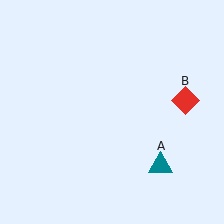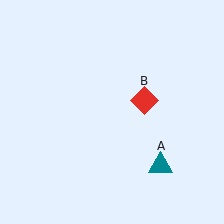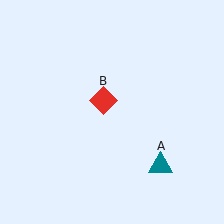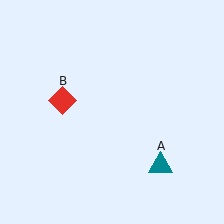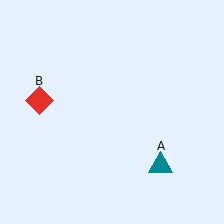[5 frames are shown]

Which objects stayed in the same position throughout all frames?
Teal triangle (object A) remained stationary.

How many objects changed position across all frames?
1 object changed position: red diamond (object B).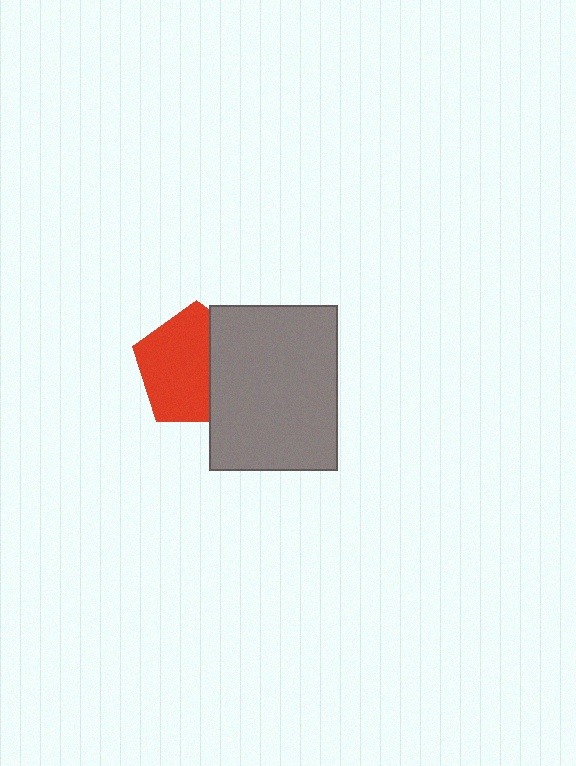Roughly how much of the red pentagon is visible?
About half of it is visible (roughly 64%).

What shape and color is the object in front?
The object in front is a gray rectangle.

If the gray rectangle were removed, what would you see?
You would see the complete red pentagon.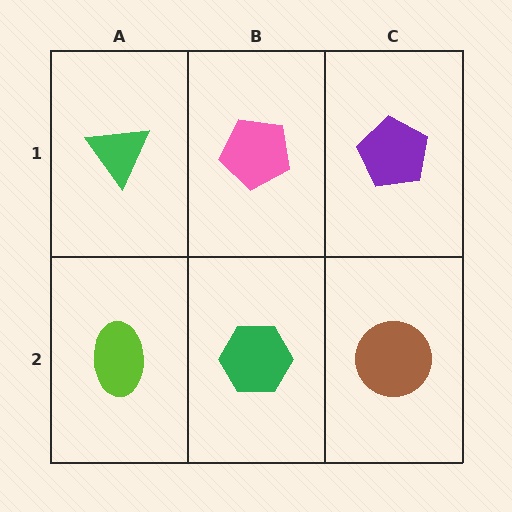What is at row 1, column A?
A green triangle.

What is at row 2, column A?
A lime ellipse.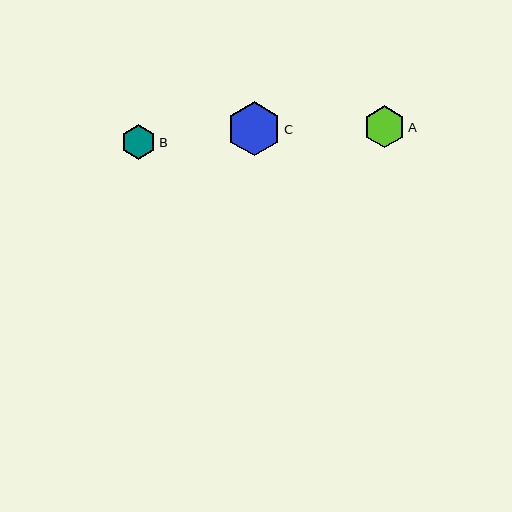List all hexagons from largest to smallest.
From largest to smallest: C, A, B.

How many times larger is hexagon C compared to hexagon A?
Hexagon C is approximately 1.3 times the size of hexagon A.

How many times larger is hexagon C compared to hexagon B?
Hexagon C is approximately 1.6 times the size of hexagon B.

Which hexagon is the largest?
Hexagon C is the largest with a size of approximately 54 pixels.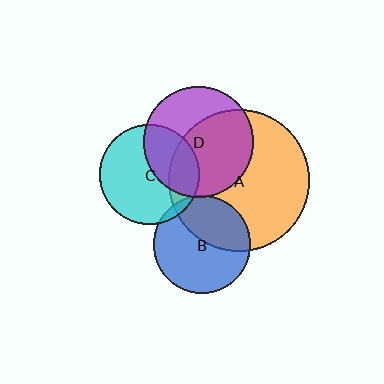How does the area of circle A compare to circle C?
Approximately 2.0 times.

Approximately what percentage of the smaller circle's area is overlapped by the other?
Approximately 5%.